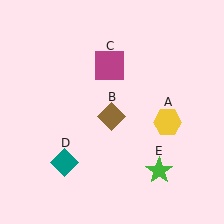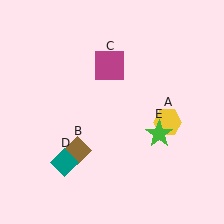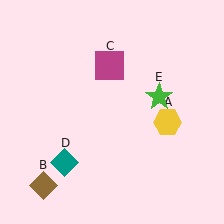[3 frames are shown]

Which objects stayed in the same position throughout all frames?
Yellow hexagon (object A) and magenta square (object C) and teal diamond (object D) remained stationary.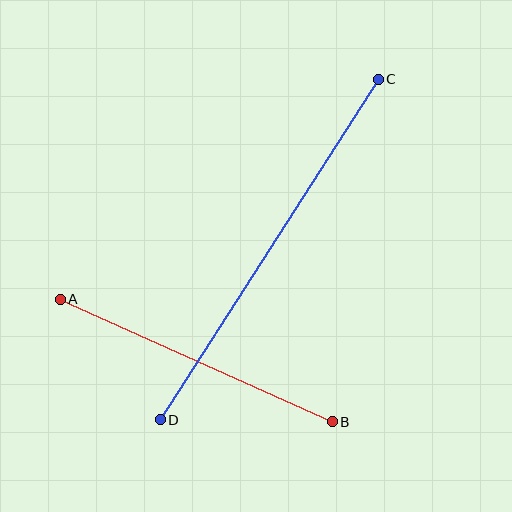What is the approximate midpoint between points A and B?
The midpoint is at approximately (196, 361) pixels.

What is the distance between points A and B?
The distance is approximately 299 pixels.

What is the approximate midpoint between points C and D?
The midpoint is at approximately (269, 249) pixels.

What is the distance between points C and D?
The distance is approximately 404 pixels.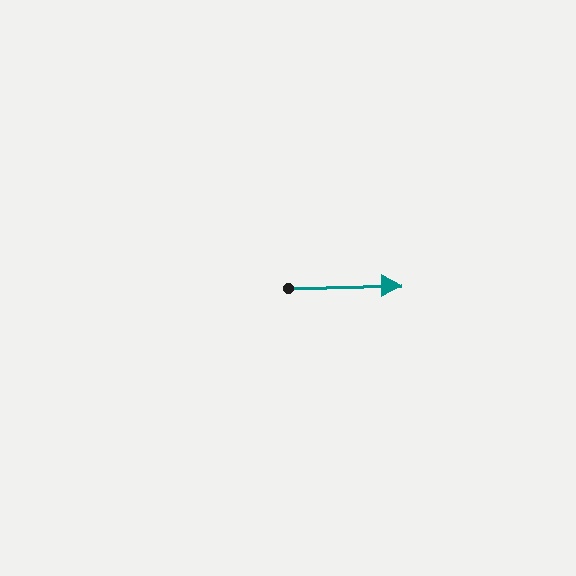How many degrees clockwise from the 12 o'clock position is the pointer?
Approximately 89 degrees.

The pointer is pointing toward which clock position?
Roughly 3 o'clock.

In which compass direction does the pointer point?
East.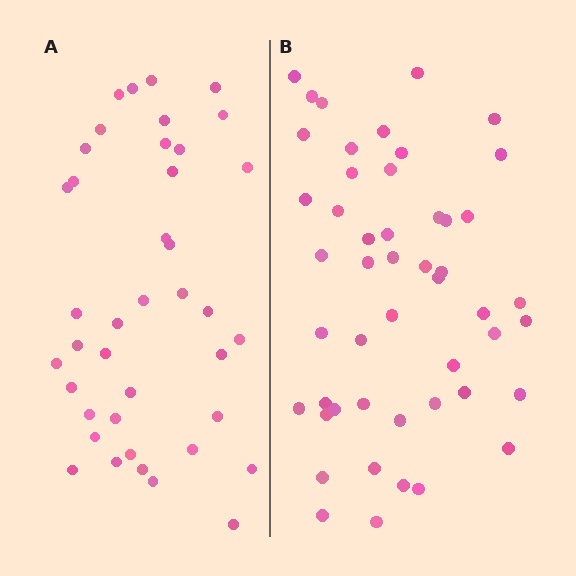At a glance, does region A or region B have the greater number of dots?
Region B (the right region) has more dots.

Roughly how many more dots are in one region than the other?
Region B has roughly 8 or so more dots than region A.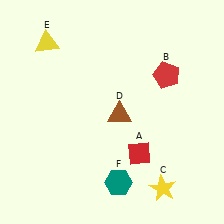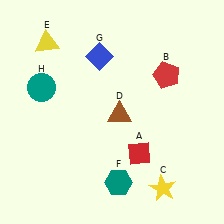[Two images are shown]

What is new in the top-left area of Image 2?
A teal circle (H) was added in the top-left area of Image 2.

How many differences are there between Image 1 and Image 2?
There are 2 differences between the two images.